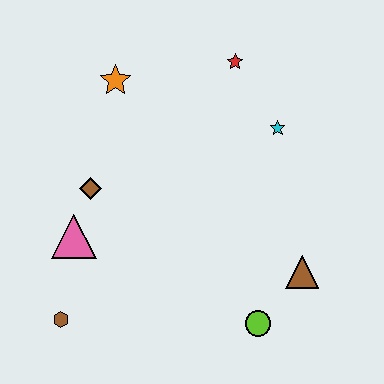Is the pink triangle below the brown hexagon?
No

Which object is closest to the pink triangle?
The brown diamond is closest to the pink triangle.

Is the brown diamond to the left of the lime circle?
Yes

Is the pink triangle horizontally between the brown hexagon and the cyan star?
Yes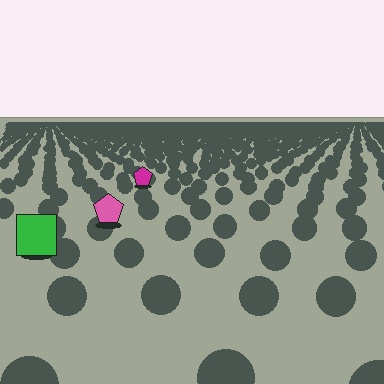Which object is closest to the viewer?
The green square is closest. The texture marks near it are larger and more spread out.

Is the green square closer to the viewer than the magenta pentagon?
Yes. The green square is closer — you can tell from the texture gradient: the ground texture is coarser near it.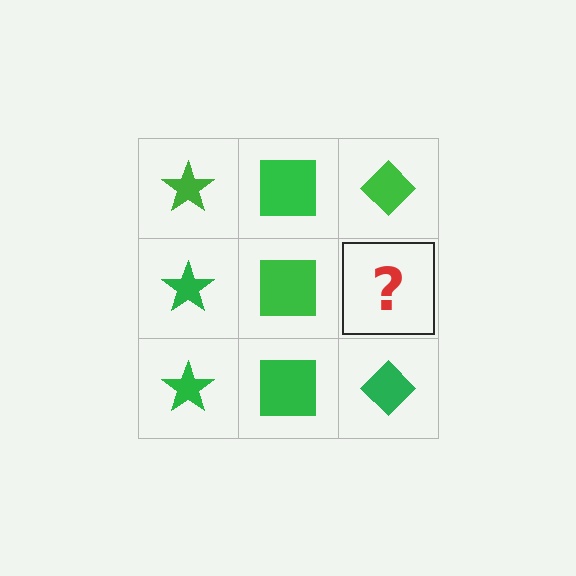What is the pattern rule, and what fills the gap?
The rule is that each column has a consistent shape. The gap should be filled with a green diamond.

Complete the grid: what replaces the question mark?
The question mark should be replaced with a green diamond.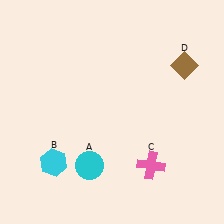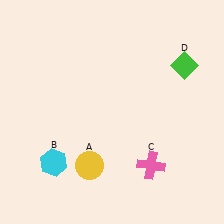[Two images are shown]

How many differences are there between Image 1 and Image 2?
There are 2 differences between the two images.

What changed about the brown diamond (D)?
In Image 1, D is brown. In Image 2, it changed to green.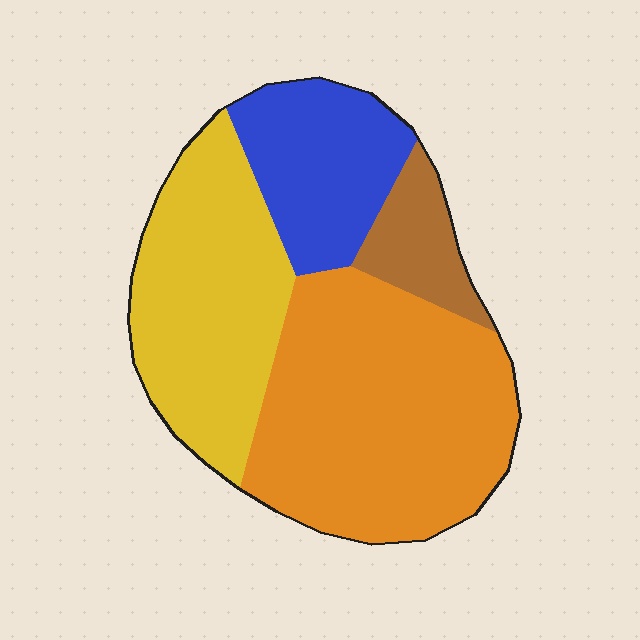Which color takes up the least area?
Brown, at roughly 10%.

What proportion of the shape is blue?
Blue covers roughly 20% of the shape.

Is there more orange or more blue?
Orange.